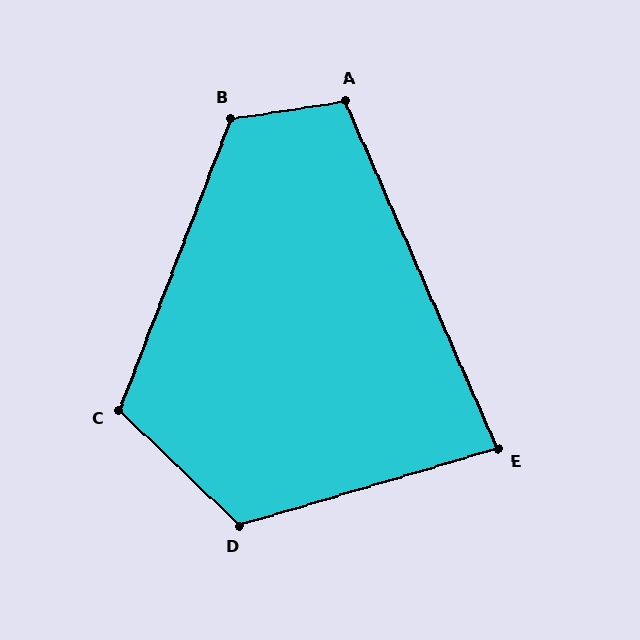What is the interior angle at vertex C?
Approximately 113 degrees (obtuse).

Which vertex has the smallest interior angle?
E, at approximately 83 degrees.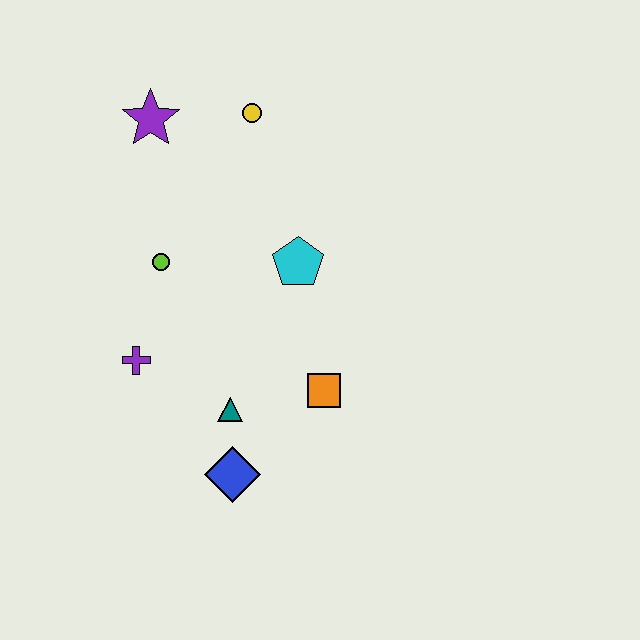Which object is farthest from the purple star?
The blue diamond is farthest from the purple star.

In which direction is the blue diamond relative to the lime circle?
The blue diamond is below the lime circle.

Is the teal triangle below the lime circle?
Yes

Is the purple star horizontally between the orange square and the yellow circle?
No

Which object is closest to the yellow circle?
The purple star is closest to the yellow circle.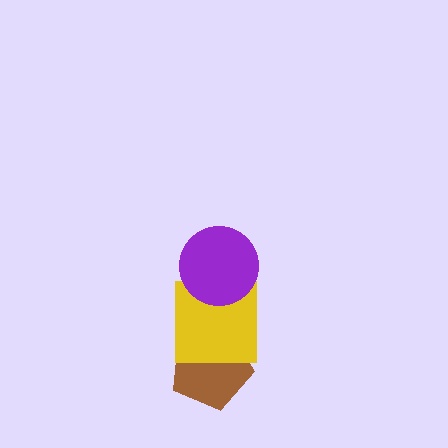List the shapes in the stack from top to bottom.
From top to bottom: the purple circle, the yellow square, the brown pentagon.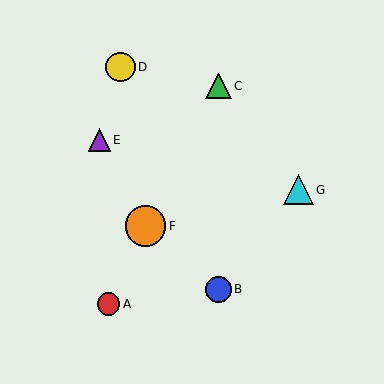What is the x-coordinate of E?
Object E is at x≈99.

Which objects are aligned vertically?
Objects B, C are aligned vertically.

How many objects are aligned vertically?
2 objects (B, C) are aligned vertically.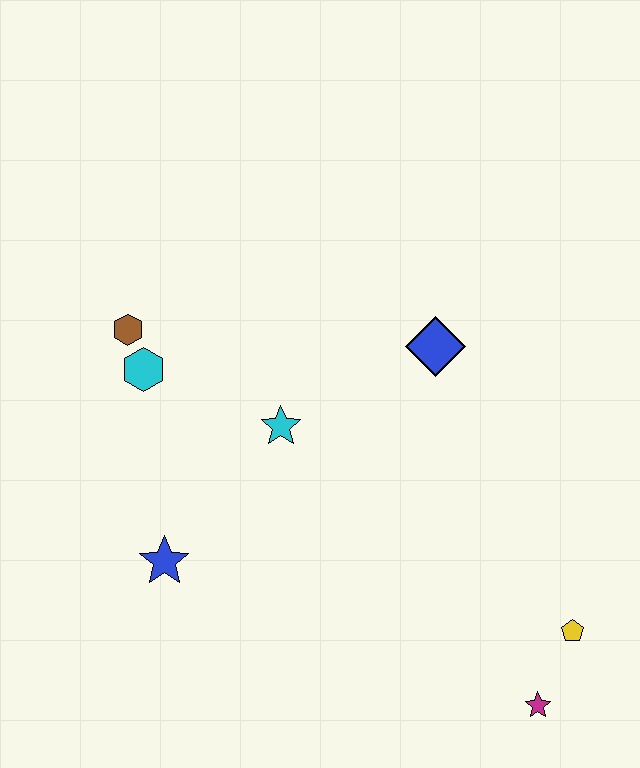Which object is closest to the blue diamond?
The cyan star is closest to the blue diamond.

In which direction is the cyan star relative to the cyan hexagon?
The cyan star is to the right of the cyan hexagon.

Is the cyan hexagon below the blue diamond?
Yes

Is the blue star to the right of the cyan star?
No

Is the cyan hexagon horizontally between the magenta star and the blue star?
No